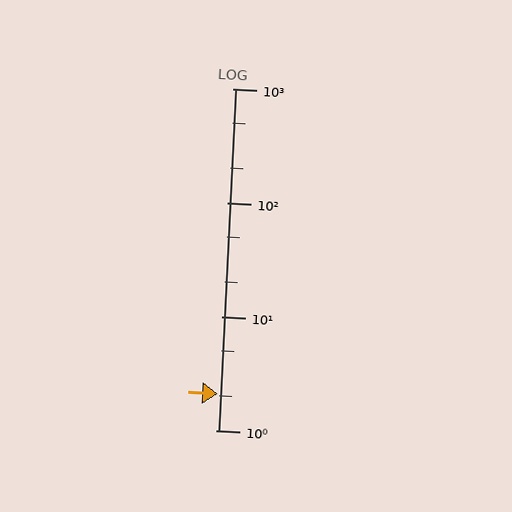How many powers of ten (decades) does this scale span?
The scale spans 3 decades, from 1 to 1000.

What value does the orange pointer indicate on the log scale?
The pointer indicates approximately 2.1.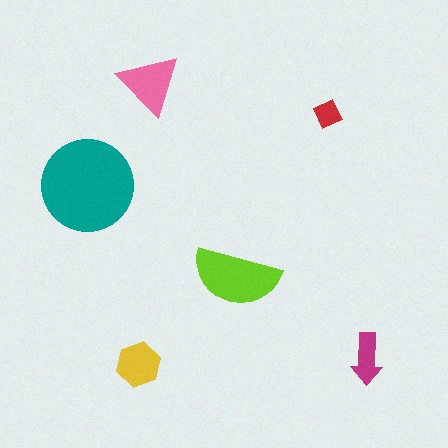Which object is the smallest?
The red diamond.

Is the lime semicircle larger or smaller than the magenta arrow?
Larger.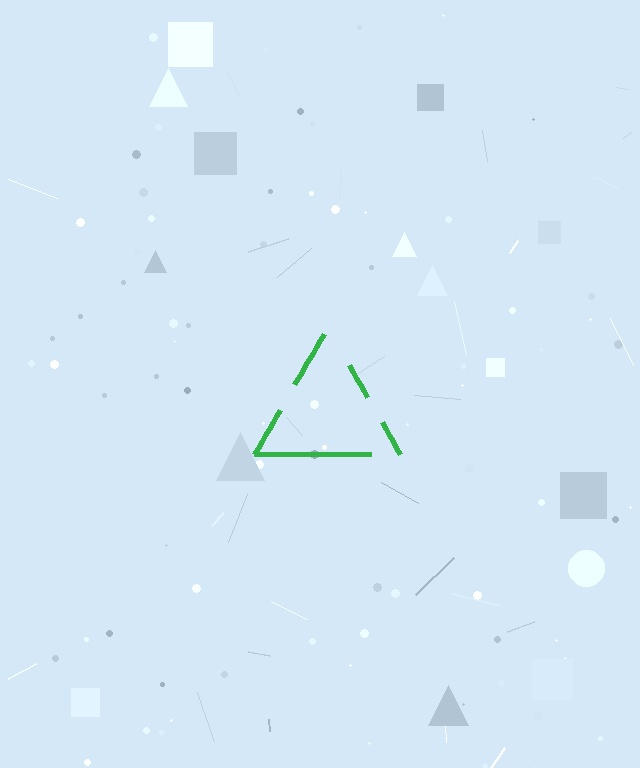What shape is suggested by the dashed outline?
The dashed outline suggests a triangle.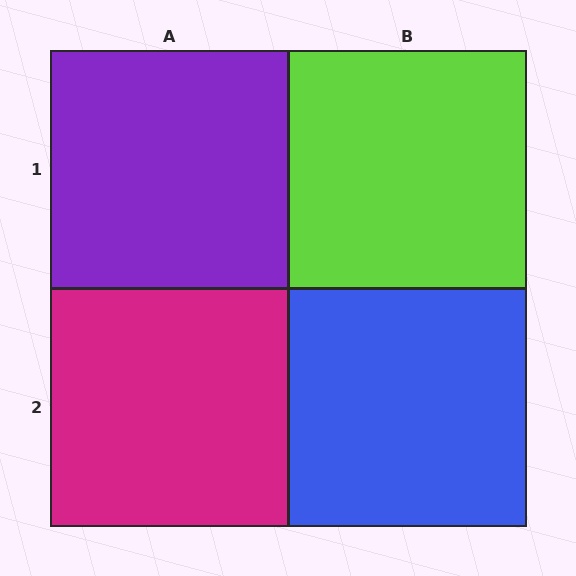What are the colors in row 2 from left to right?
Magenta, blue.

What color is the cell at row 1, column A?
Purple.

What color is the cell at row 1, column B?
Lime.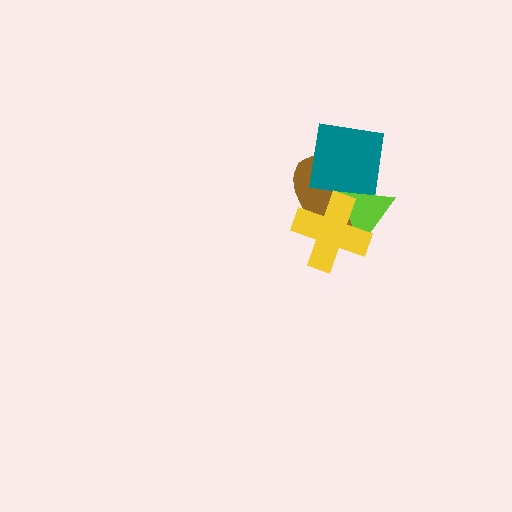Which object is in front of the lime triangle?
The yellow cross is in front of the lime triangle.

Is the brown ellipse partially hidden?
Yes, it is partially covered by another shape.